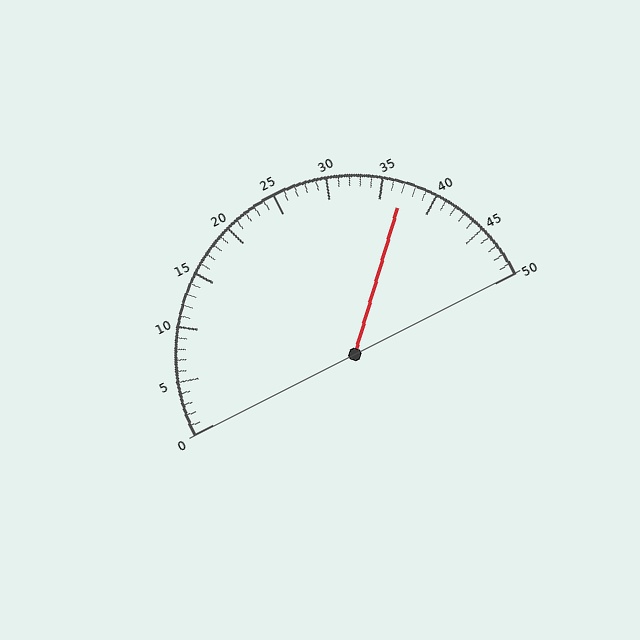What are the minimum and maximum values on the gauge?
The gauge ranges from 0 to 50.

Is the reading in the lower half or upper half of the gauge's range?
The reading is in the upper half of the range (0 to 50).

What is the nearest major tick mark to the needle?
The nearest major tick mark is 35.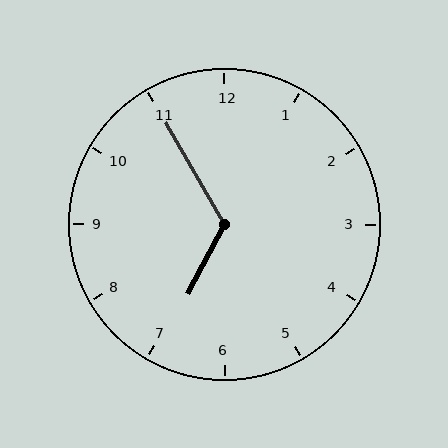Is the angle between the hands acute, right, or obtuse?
It is obtuse.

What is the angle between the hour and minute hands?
Approximately 122 degrees.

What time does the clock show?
6:55.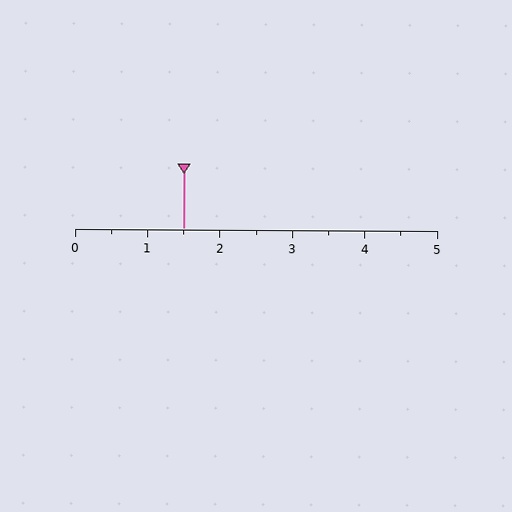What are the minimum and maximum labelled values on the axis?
The axis runs from 0 to 5.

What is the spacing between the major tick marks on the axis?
The major ticks are spaced 1 apart.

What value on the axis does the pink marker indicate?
The marker indicates approximately 1.5.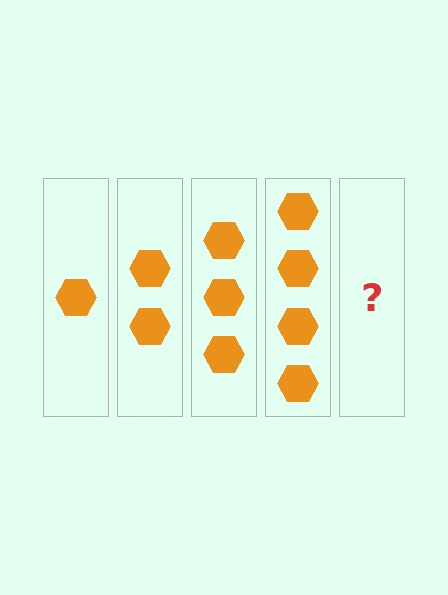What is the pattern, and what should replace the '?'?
The pattern is that each step adds one more hexagon. The '?' should be 5 hexagons.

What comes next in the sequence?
The next element should be 5 hexagons.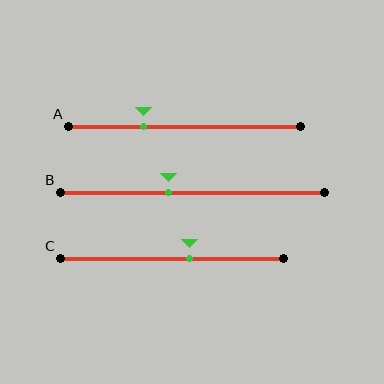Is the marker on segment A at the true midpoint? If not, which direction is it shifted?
No, the marker on segment A is shifted to the left by about 17% of the segment length.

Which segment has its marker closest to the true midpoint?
Segment C has its marker closest to the true midpoint.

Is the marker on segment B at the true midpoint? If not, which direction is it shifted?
No, the marker on segment B is shifted to the left by about 9% of the segment length.